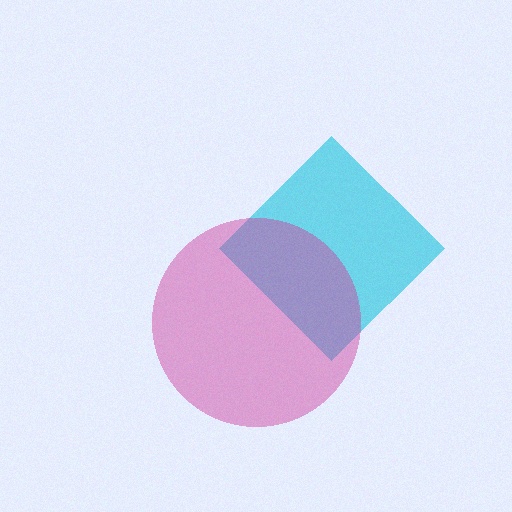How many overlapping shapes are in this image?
There are 2 overlapping shapes in the image.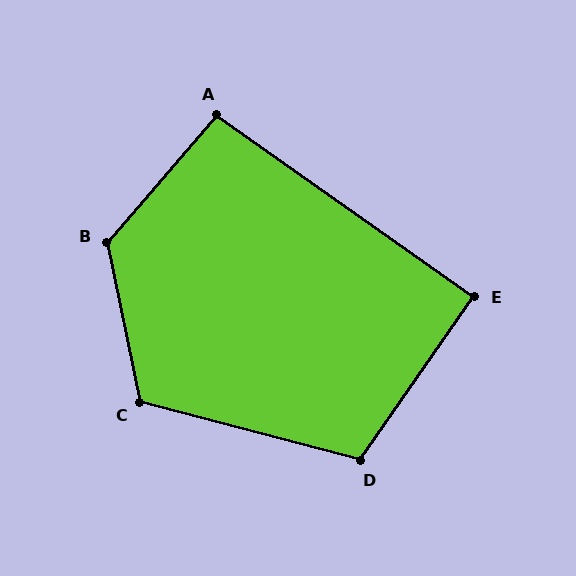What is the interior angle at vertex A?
Approximately 96 degrees (obtuse).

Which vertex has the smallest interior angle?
E, at approximately 90 degrees.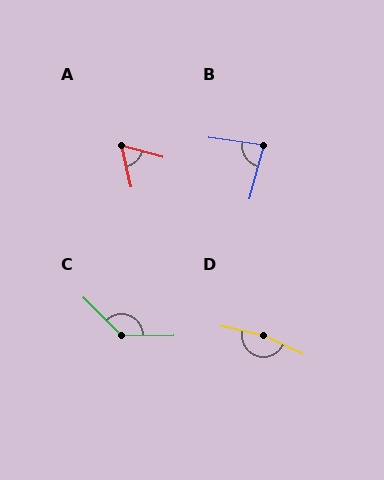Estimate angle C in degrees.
Approximately 135 degrees.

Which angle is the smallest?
A, at approximately 62 degrees.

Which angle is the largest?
D, at approximately 168 degrees.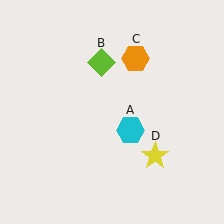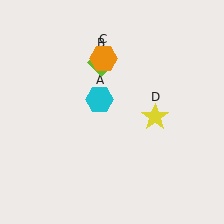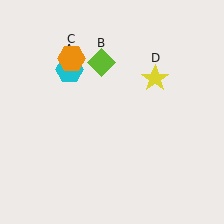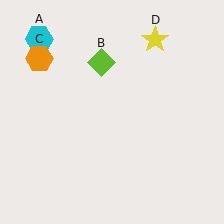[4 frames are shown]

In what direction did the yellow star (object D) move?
The yellow star (object D) moved up.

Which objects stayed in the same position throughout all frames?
Lime diamond (object B) remained stationary.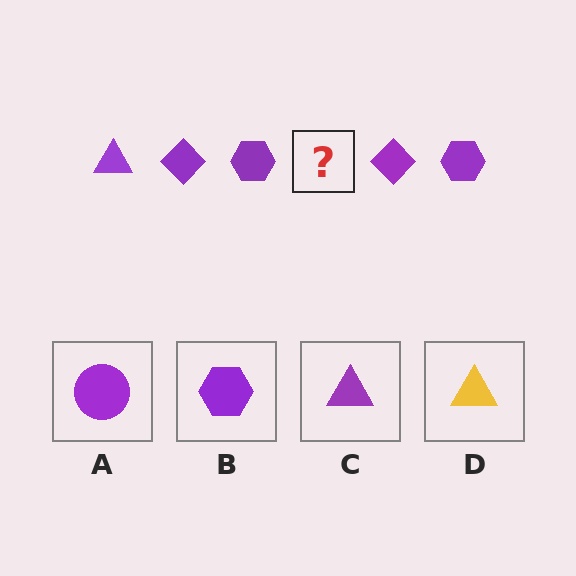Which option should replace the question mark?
Option C.